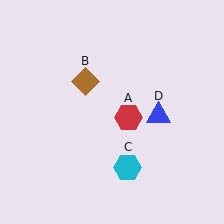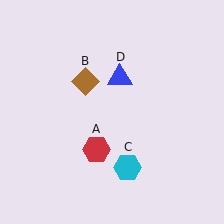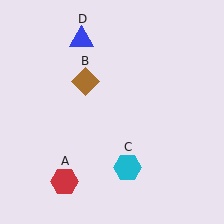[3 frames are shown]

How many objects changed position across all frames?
2 objects changed position: red hexagon (object A), blue triangle (object D).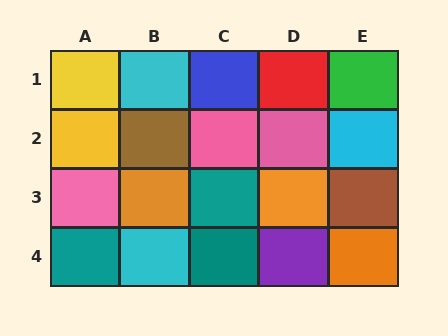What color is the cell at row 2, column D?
Pink.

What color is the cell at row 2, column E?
Cyan.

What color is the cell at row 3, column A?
Pink.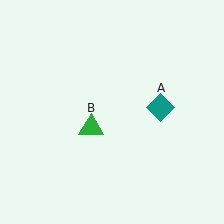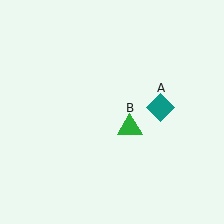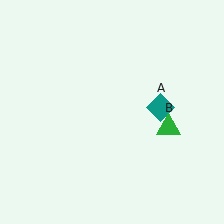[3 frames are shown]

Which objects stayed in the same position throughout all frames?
Teal diamond (object A) remained stationary.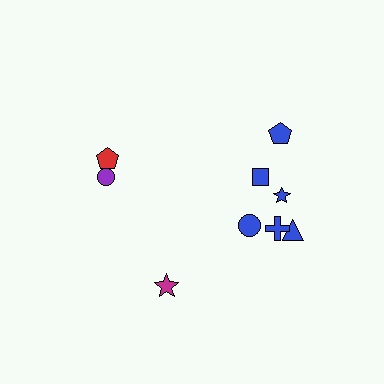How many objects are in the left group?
There are 3 objects.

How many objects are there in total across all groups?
There are 9 objects.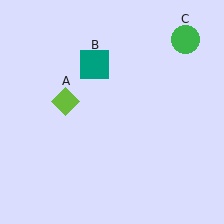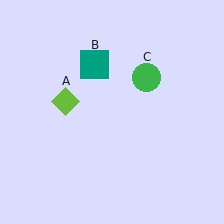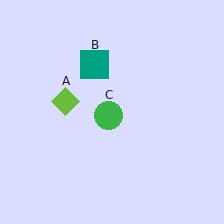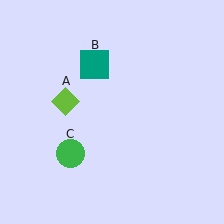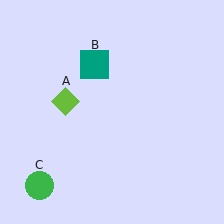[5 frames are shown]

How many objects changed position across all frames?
1 object changed position: green circle (object C).